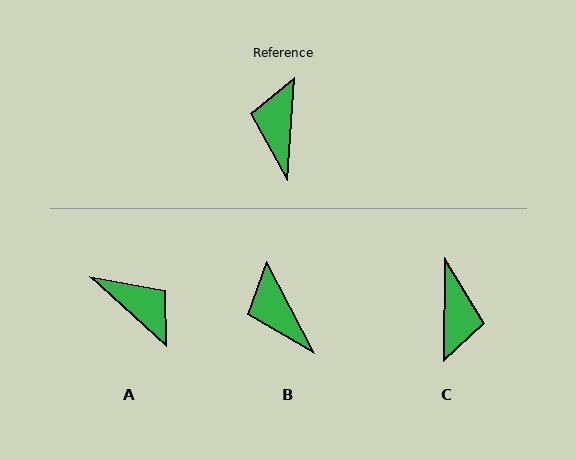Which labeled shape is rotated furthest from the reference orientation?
C, about 177 degrees away.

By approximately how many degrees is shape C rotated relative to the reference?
Approximately 177 degrees clockwise.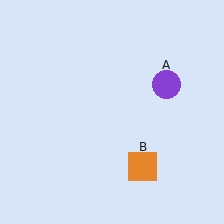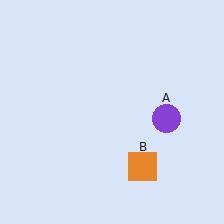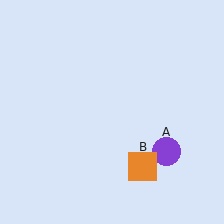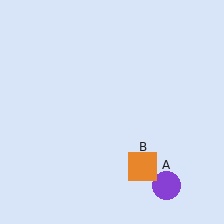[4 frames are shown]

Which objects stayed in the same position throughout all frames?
Orange square (object B) remained stationary.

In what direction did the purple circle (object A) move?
The purple circle (object A) moved down.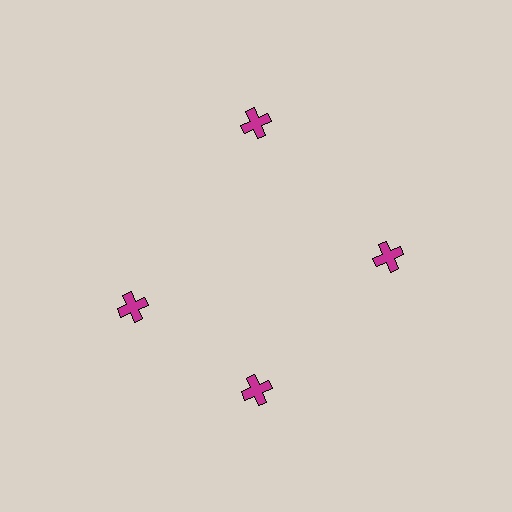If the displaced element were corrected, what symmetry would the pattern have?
It would have 4-fold rotational symmetry — the pattern would map onto itself every 90 degrees.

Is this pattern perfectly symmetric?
No. The 4 magenta crosses are arranged in a ring, but one element near the 9 o'clock position is rotated out of alignment along the ring, breaking the 4-fold rotational symmetry.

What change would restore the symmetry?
The symmetry would be restored by rotating it back into even spacing with its neighbors so that all 4 crosses sit at equal angles and equal distance from the center.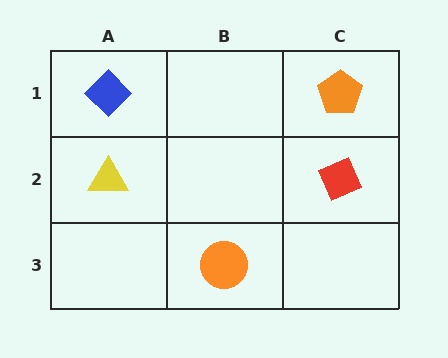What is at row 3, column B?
An orange circle.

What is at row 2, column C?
A red diamond.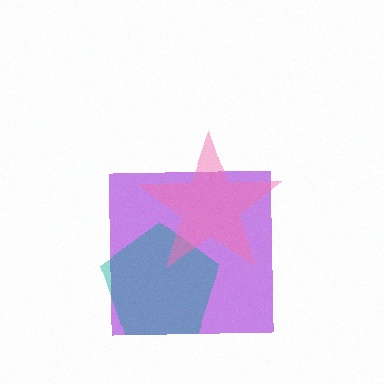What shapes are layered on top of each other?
The layered shapes are: a purple square, a teal pentagon, a pink star.